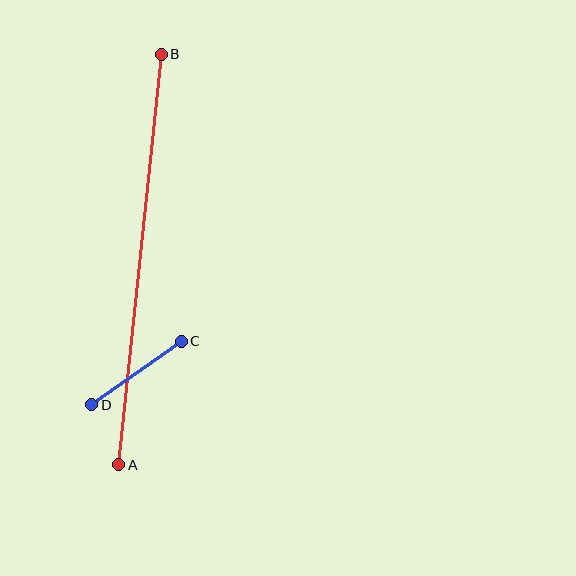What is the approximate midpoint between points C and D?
The midpoint is at approximately (136, 373) pixels.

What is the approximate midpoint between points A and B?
The midpoint is at approximately (140, 259) pixels.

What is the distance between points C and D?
The distance is approximately 110 pixels.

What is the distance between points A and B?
The distance is approximately 413 pixels.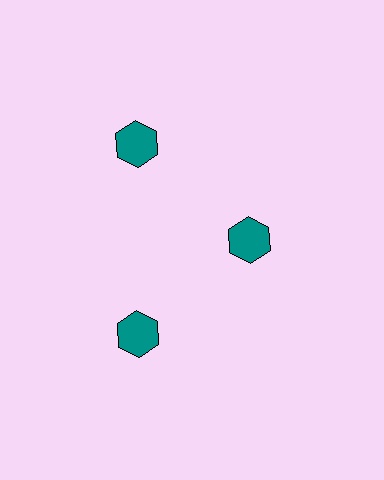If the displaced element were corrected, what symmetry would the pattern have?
It would have 3-fold rotational symmetry — the pattern would map onto itself every 120 degrees.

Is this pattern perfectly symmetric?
No. The 3 teal hexagons are arranged in a ring, but one element near the 3 o'clock position is pulled inward toward the center, breaking the 3-fold rotational symmetry.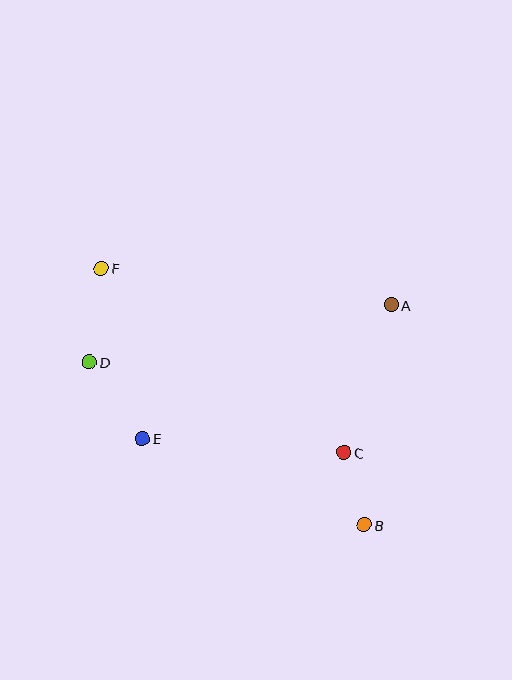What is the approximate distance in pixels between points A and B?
The distance between A and B is approximately 221 pixels.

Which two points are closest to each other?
Points B and C are closest to each other.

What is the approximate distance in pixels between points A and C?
The distance between A and C is approximately 155 pixels.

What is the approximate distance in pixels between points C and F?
The distance between C and F is approximately 305 pixels.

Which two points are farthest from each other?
Points B and F are farthest from each other.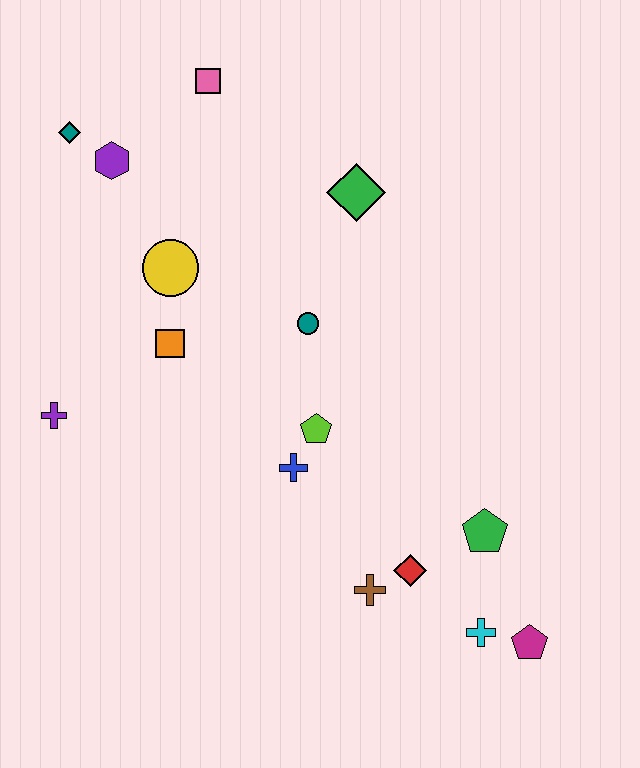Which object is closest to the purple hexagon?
The teal diamond is closest to the purple hexagon.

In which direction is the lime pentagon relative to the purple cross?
The lime pentagon is to the right of the purple cross.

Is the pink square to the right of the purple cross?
Yes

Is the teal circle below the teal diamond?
Yes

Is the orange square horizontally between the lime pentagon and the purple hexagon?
Yes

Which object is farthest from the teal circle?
The magenta pentagon is farthest from the teal circle.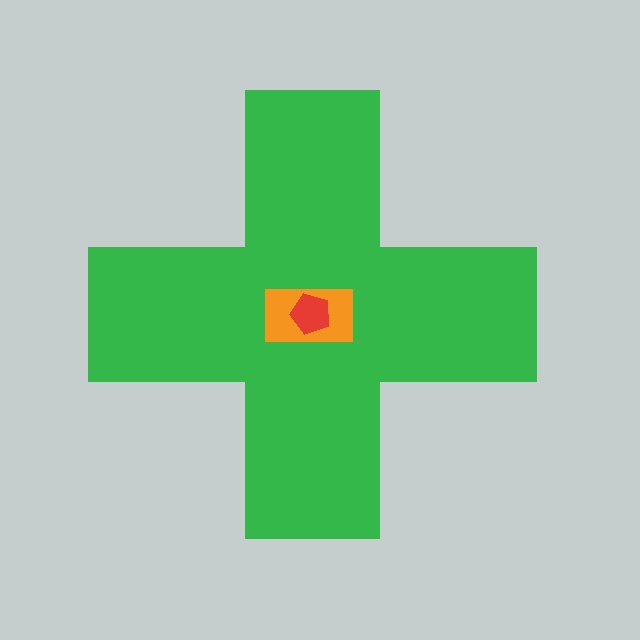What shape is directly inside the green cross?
The orange rectangle.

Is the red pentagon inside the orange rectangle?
Yes.